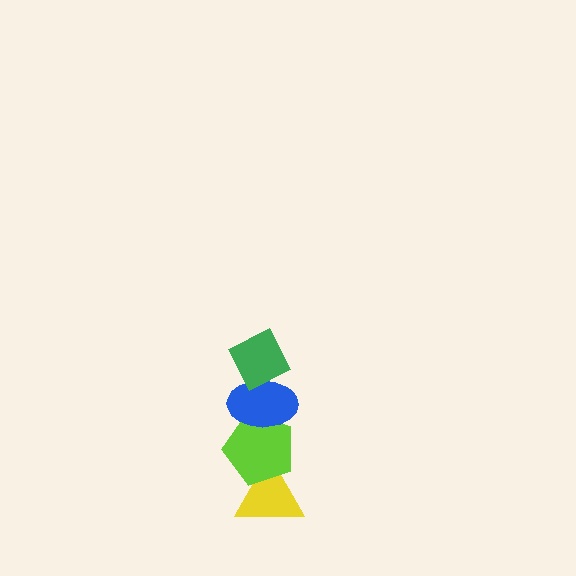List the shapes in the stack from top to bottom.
From top to bottom: the green diamond, the blue ellipse, the lime pentagon, the yellow triangle.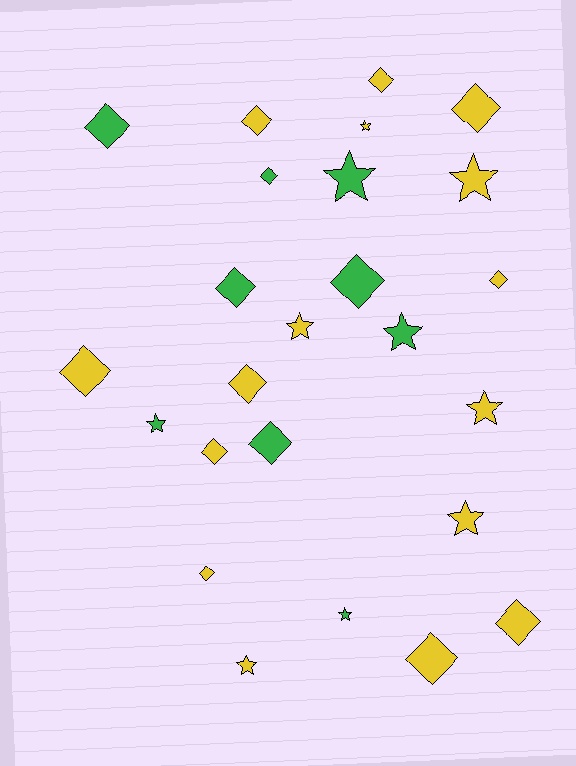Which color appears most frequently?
Yellow, with 16 objects.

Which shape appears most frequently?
Diamond, with 15 objects.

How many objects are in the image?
There are 25 objects.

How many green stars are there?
There are 4 green stars.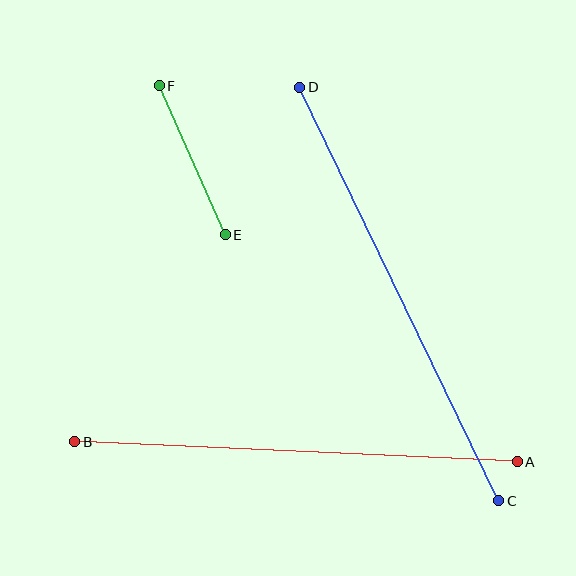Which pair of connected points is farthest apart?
Points C and D are farthest apart.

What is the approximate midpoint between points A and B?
The midpoint is at approximately (296, 452) pixels.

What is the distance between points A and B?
The distance is approximately 443 pixels.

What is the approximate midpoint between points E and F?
The midpoint is at approximately (192, 160) pixels.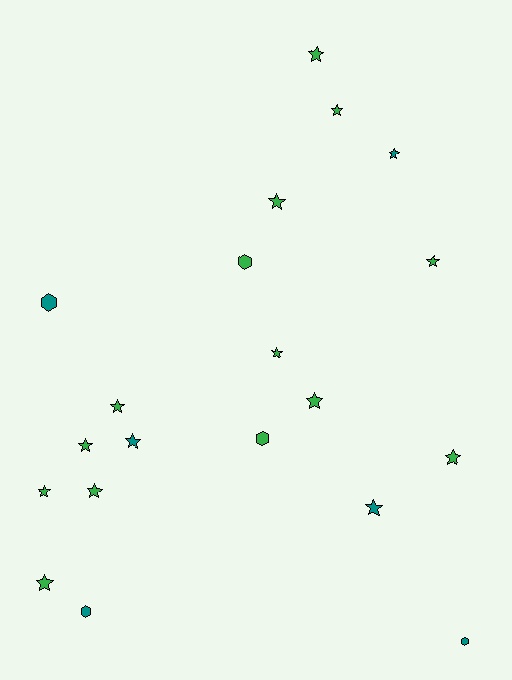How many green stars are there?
There are 12 green stars.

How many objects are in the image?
There are 20 objects.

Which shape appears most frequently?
Star, with 15 objects.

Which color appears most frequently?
Green, with 14 objects.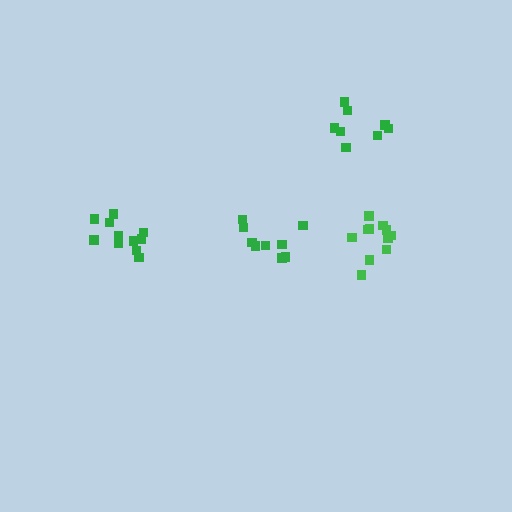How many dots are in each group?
Group 1: 11 dots, Group 2: 9 dots, Group 3: 11 dots, Group 4: 8 dots (39 total).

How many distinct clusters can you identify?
There are 4 distinct clusters.